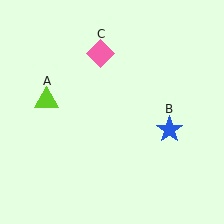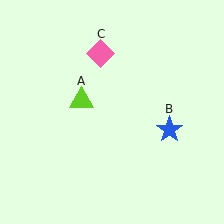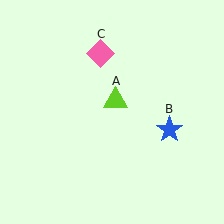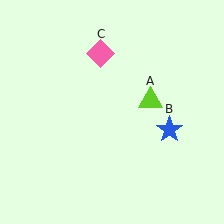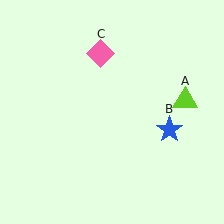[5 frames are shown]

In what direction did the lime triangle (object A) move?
The lime triangle (object A) moved right.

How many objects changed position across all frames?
1 object changed position: lime triangle (object A).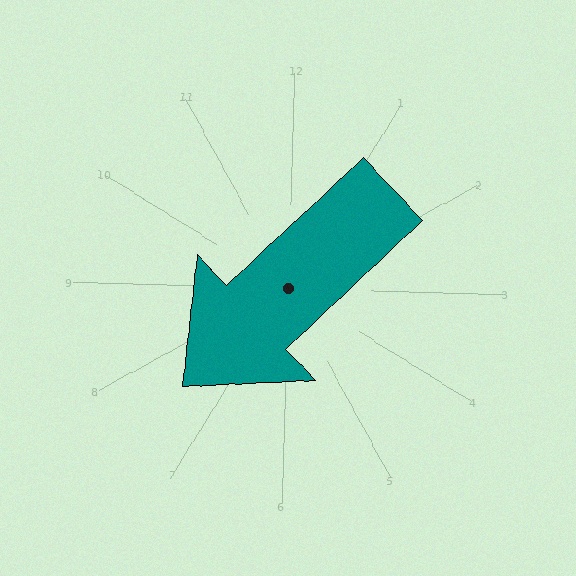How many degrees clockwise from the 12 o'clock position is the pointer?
Approximately 225 degrees.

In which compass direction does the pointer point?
Southwest.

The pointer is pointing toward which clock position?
Roughly 8 o'clock.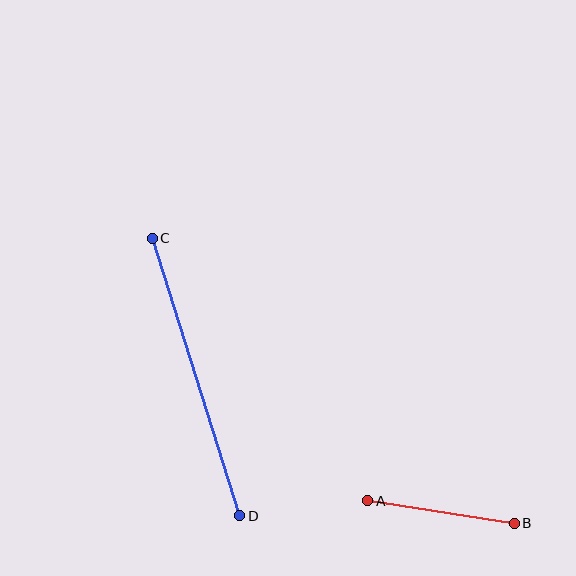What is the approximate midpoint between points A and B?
The midpoint is at approximately (441, 512) pixels.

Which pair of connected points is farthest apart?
Points C and D are farthest apart.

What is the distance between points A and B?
The distance is approximately 148 pixels.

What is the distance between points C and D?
The distance is approximately 291 pixels.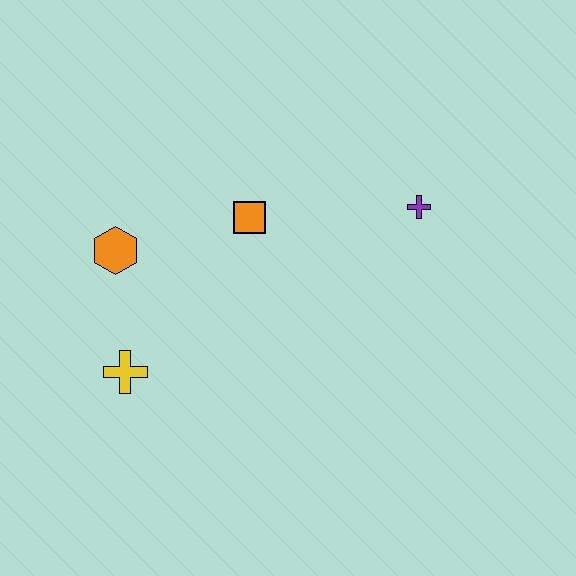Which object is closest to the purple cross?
The orange square is closest to the purple cross.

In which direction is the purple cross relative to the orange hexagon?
The purple cross is to the right of the orange hexagon.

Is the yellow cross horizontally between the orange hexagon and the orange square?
Yes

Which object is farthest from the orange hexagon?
The purple cross is farthest from the orange hexagon.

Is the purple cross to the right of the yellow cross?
Yes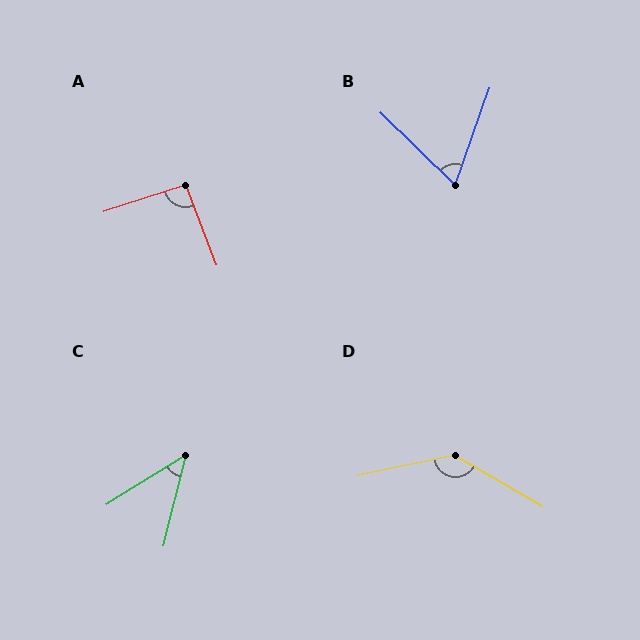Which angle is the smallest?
C, at approximately 44 degrees.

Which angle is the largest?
D, at approximately 138 degrees.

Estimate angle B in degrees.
Approximately 66 degrees.